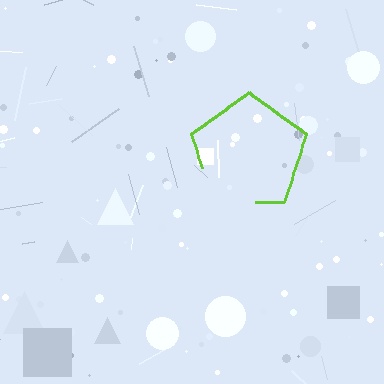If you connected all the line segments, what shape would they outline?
They would outline a pentagon.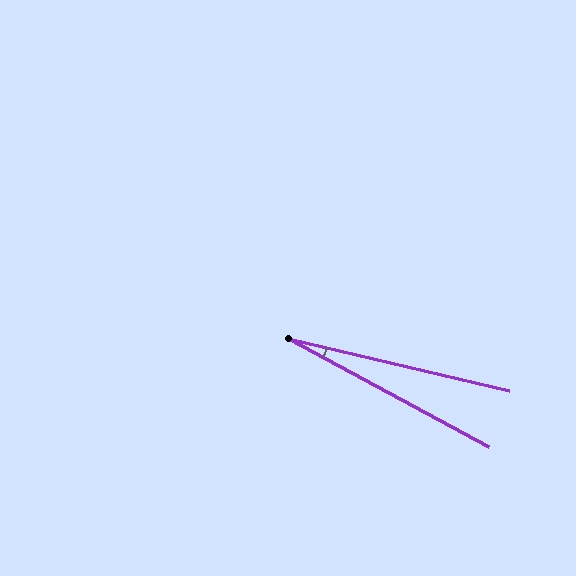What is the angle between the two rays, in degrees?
Approximately 15 degrees.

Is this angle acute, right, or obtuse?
It is acute.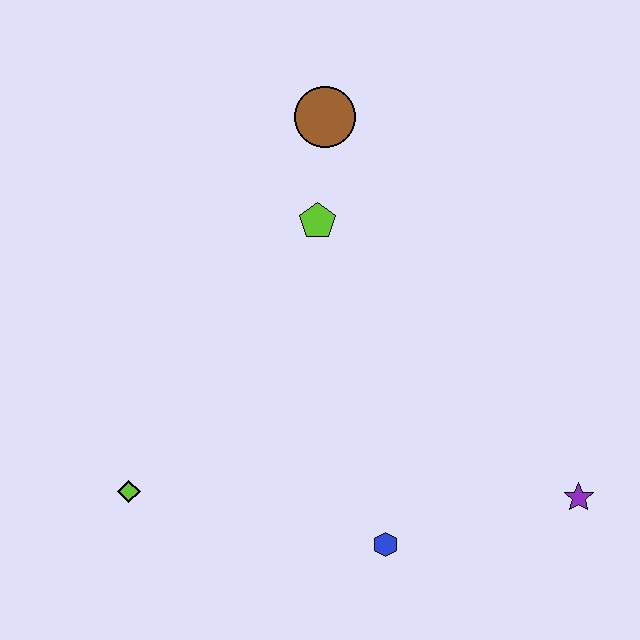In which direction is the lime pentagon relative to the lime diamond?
The lime pentagon is above the lime diamond.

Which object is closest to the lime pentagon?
The brown circle is closest to the lime pentagon.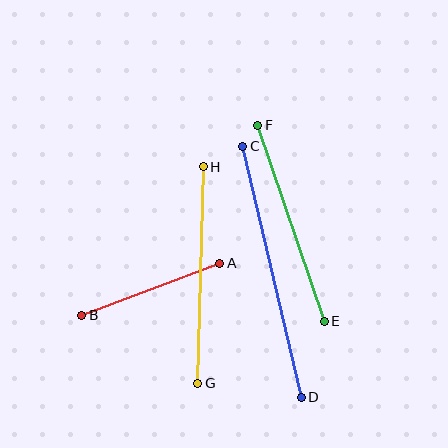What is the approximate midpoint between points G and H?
The midpoint is at approximately (200, 275) pixels.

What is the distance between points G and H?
The distance is approximately 216 pixels.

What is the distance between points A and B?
The distance is approximately 147 pixels.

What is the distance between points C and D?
The distance is approximately 258 pixels.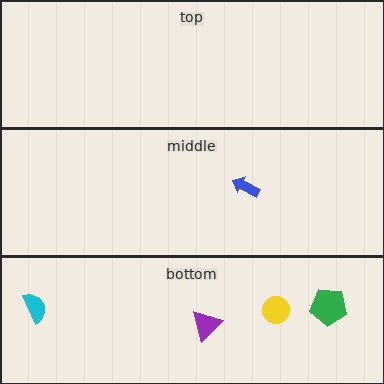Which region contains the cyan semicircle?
The bottom region.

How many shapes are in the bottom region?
4.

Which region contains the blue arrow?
The middle region.